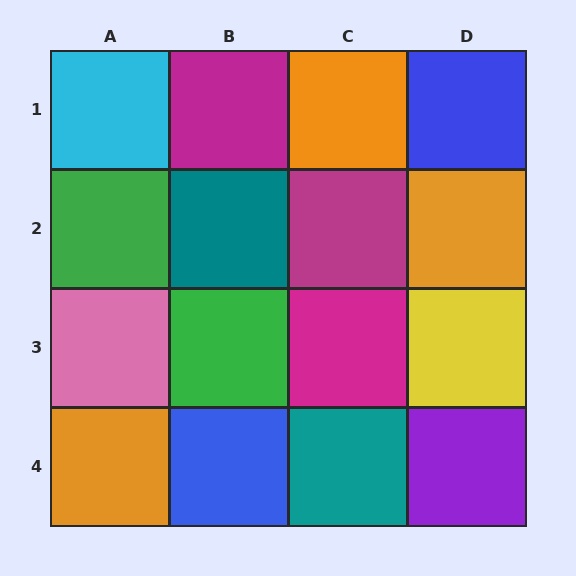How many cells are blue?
2 cells are blue.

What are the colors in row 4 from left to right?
Orange, blue, teal, purple.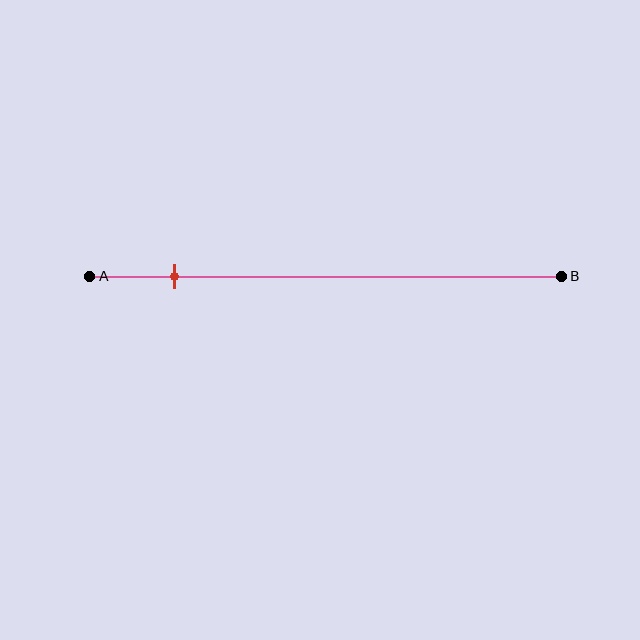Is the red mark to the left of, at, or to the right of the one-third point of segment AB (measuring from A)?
The red mark is to the left of the one-third point of segment AB.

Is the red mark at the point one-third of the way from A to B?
No, the mark is at about 20% from A, not at the 33% one-third point.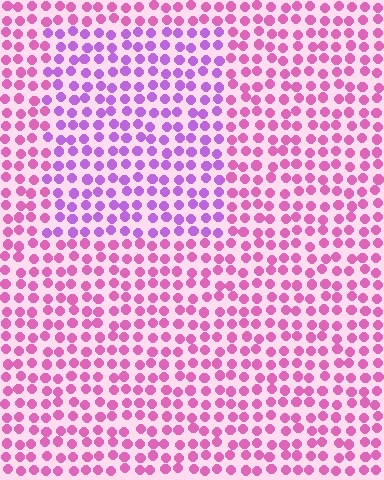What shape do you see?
I see a rectangle.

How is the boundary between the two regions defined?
The boundary is defined purely by a slight shift in hue (about 36 degrees). Spacing, size, and orientation are identical on both sides.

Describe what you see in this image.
The image is filled with small pink elements in a uniform arrangement. A rectangle-shaped region is visible where the elements are tinted to a slightly different hue, forming a subtle color boundary.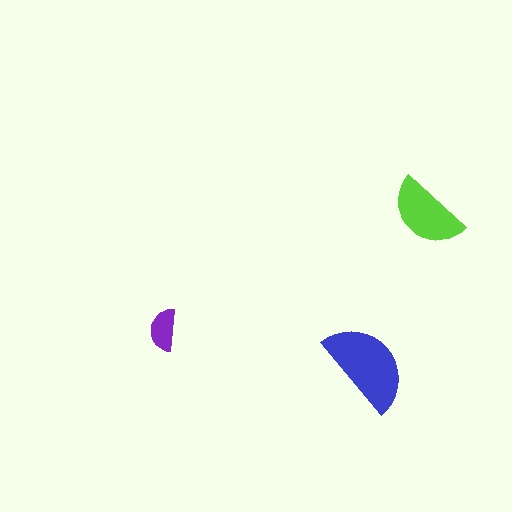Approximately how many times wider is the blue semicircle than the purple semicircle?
About 2 times wider.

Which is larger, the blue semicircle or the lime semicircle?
The blue one.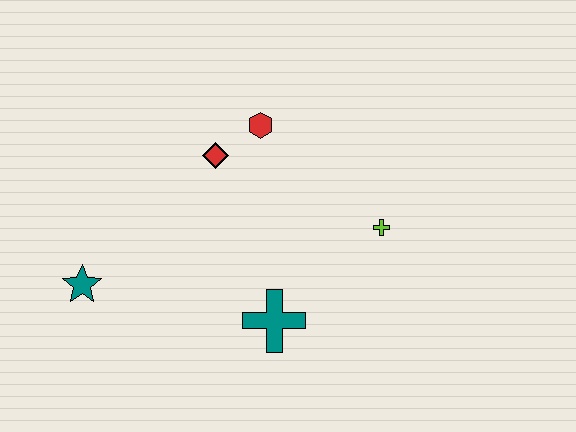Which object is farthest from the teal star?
The lime cross is farthest from the teal star.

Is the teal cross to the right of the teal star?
Yes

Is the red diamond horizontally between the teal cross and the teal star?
Yes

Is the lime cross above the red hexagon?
No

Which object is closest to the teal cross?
The lime cross is closest to the teal cross.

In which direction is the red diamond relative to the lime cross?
The red diamond is to the left of the lime cross.